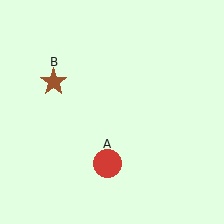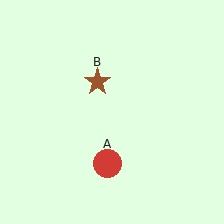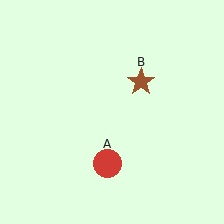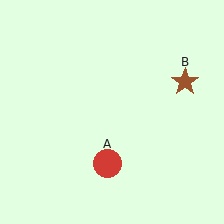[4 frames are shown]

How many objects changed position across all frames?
1 object changed position: brown star (object B).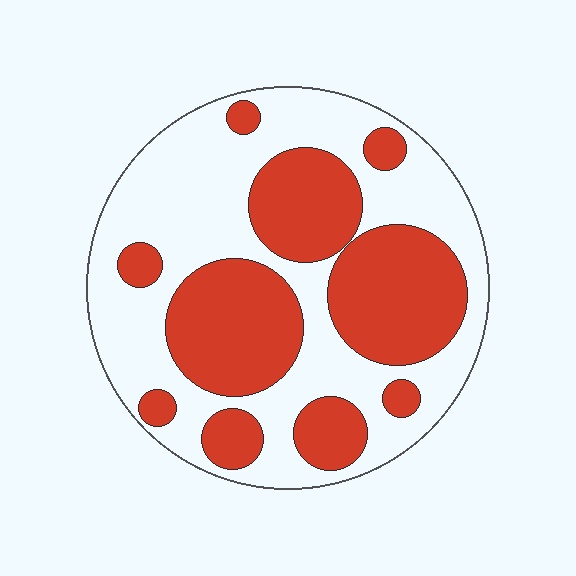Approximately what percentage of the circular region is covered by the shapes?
Approximately 45%.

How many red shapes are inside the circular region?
10.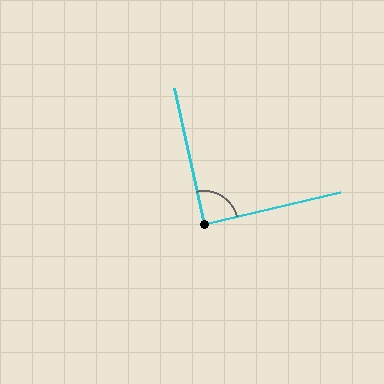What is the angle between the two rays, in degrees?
Approximately 89 degrees.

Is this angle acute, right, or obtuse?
It is approximately a right angle.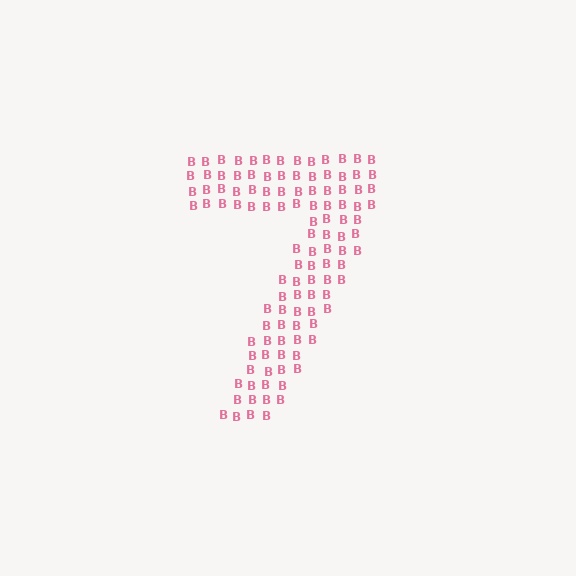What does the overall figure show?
The overall figure shows the digit 7.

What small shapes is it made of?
It is made of small letter B's.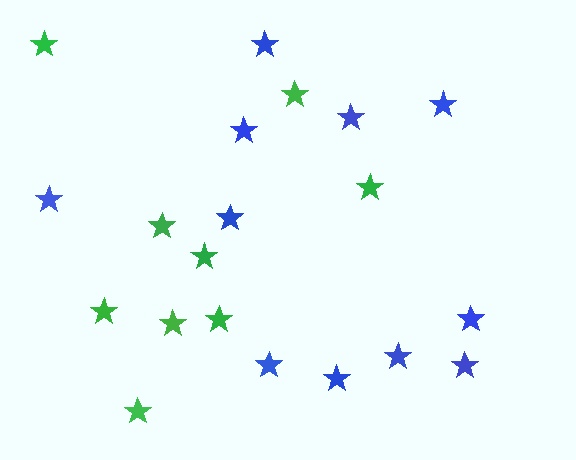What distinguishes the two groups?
There are 2 groups: one group of blue stars (11) and one group of green stars (9).